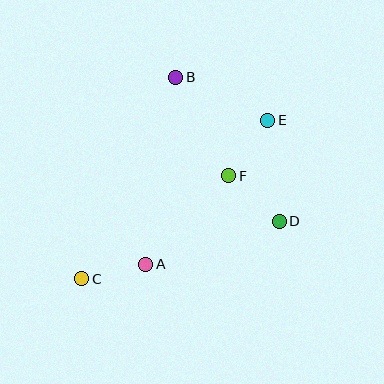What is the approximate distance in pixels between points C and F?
The distance between C and F is approximately 180 pixels.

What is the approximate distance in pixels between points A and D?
The distance between A and D is approximately 140 pixels.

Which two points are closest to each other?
Points A and C are closest to each other.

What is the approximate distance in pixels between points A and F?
The distance between A and F is approximately 122 pixels.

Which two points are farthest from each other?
Points C and E are farthest from each other.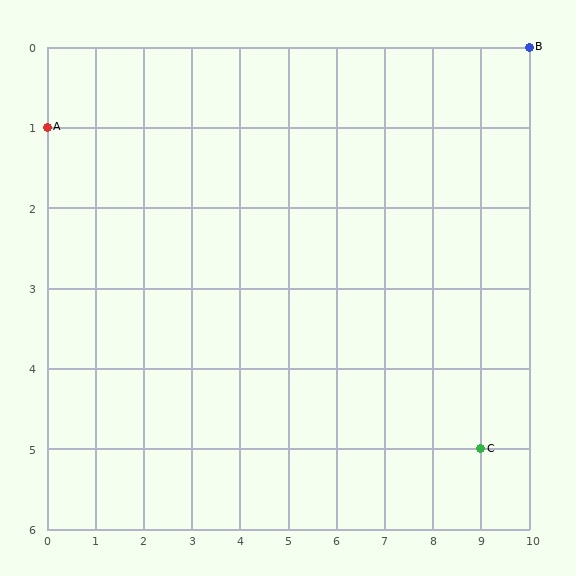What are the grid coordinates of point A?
Point A is at grid coordinates (0, 1).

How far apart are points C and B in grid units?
Points C and B are 1 column and 5 rows apart (about 5.1 grid units diagonally).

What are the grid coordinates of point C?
Point C is at grid coordinates (9, 5).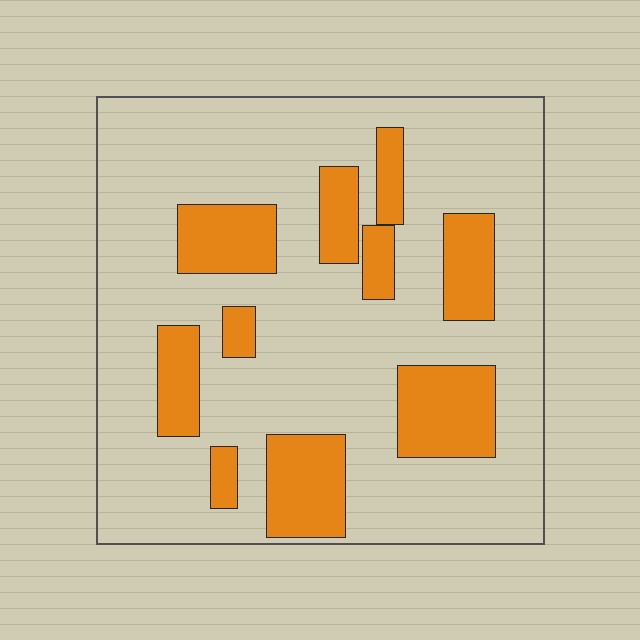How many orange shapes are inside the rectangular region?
10.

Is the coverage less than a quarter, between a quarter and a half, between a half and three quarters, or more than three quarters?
Less than a quarter.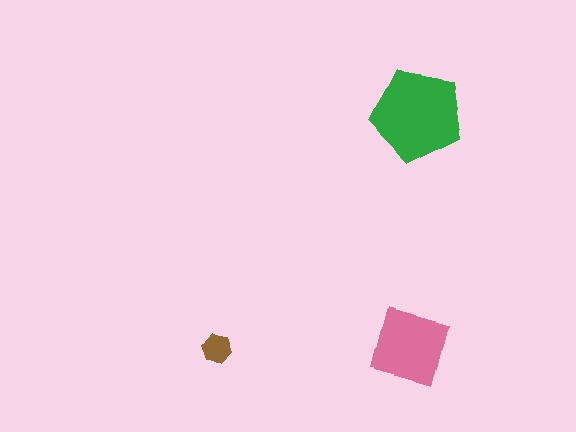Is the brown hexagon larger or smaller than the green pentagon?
Smaller.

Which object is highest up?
The green pentagon is topmost.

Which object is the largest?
The green pentagon.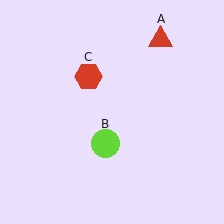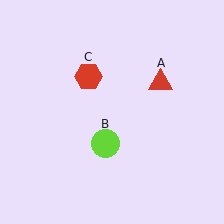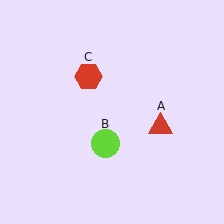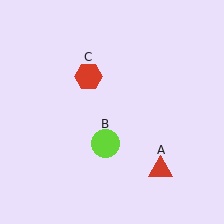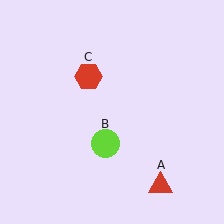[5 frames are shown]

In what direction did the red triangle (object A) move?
The red triangle (object A) moved down.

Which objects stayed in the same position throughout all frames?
Lime circle (object B) and red hexagon (object C) remained stationary.